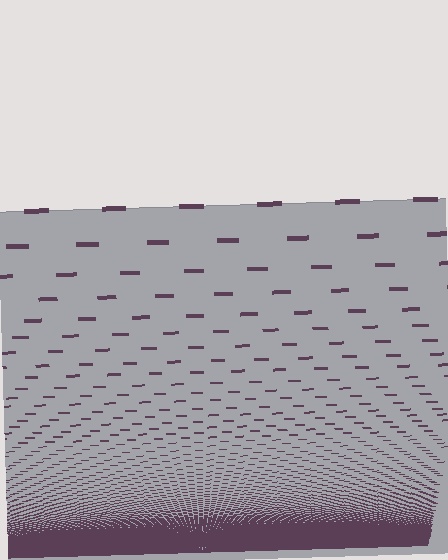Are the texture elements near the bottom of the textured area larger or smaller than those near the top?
Smaller. The gradient is inverted — elements near the bottom are smaller and denser.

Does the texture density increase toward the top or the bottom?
Density increases toward the bottom.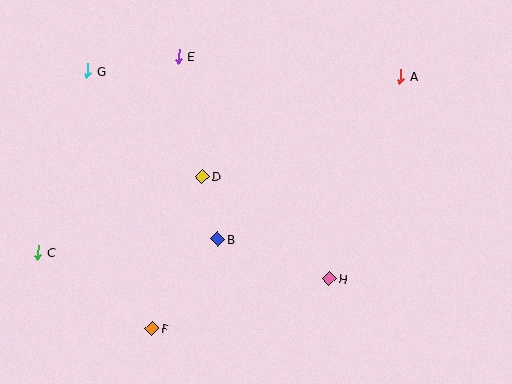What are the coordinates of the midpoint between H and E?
The midpoint between H and E is at (254, 168).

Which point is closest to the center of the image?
Point D at (202, 177) is closest to the center.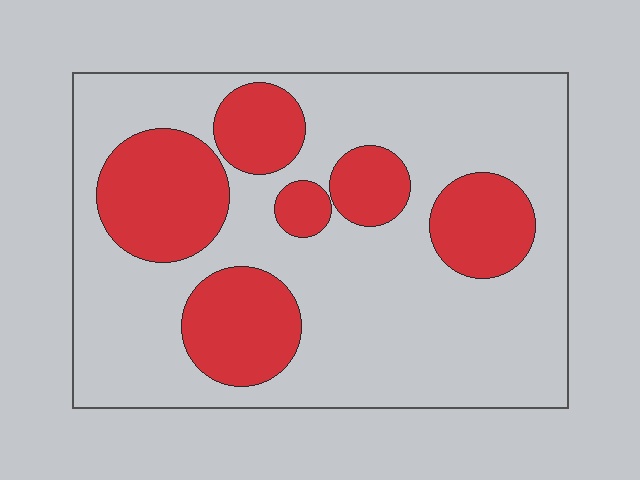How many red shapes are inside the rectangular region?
6.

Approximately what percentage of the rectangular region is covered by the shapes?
Approximately 30%.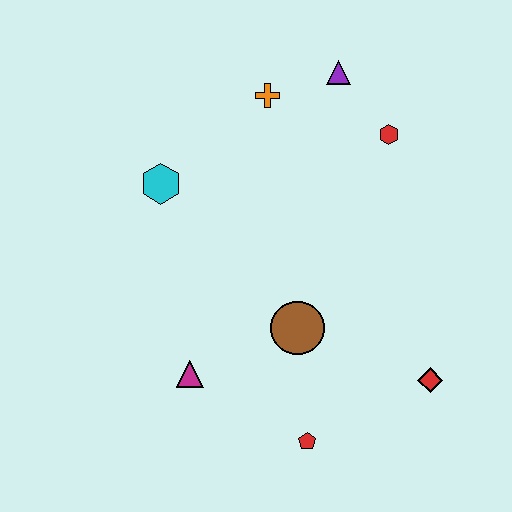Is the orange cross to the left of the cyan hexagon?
No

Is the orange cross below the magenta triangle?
No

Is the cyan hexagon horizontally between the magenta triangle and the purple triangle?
No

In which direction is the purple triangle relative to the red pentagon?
The purple triangle is above the red pentagon.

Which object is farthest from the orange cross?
The red pentagon is farthest from the orange cross.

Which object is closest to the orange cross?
The purple triangle is closest to the orange cross.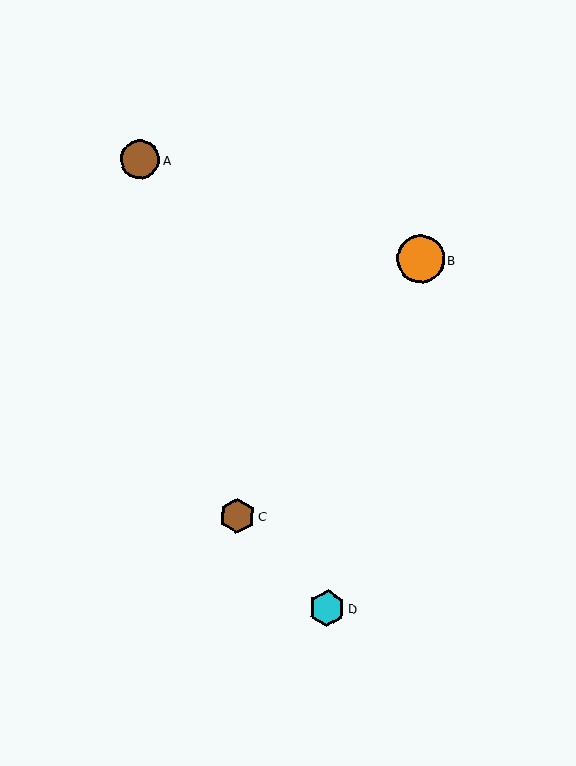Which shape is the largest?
The orange circle (labeled B) is the largest.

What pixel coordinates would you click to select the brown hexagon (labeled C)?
Click at (237, 516) to select the brown hexagon C.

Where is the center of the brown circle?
The center of the brown circle is at (140, 159).